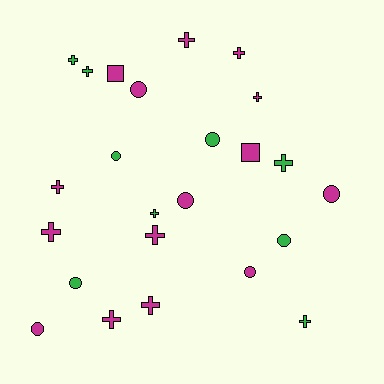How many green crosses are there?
There are 5 green crosses.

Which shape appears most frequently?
Cross, with 13 objects.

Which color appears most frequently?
Magenta, with 15 objects.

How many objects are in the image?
There are 24 objects.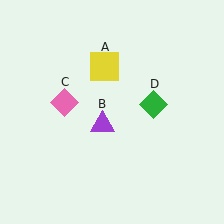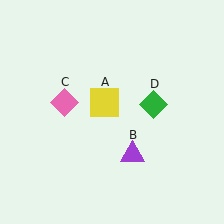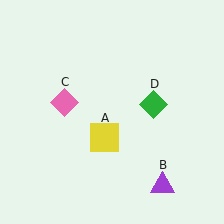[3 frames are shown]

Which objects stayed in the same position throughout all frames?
Pink diamond (object C) and green diamond (object D) remained stationary.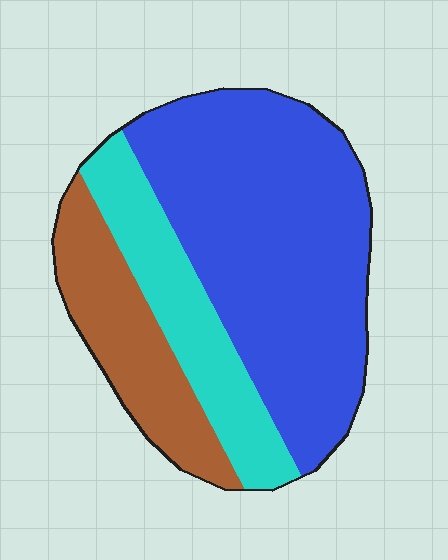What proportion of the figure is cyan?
Cyan covers roughly 20% of the figure.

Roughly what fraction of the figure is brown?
Brown takes up about one fifth (1/5) of the figure.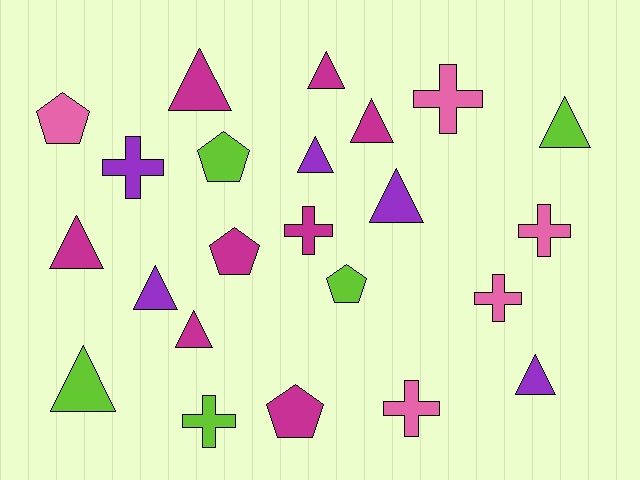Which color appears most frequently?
Magenta, with 8 objects.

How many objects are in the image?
There are 23 objects.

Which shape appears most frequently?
Triangle, with 11 objects.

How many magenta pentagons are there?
There are 2 magenta pentagons.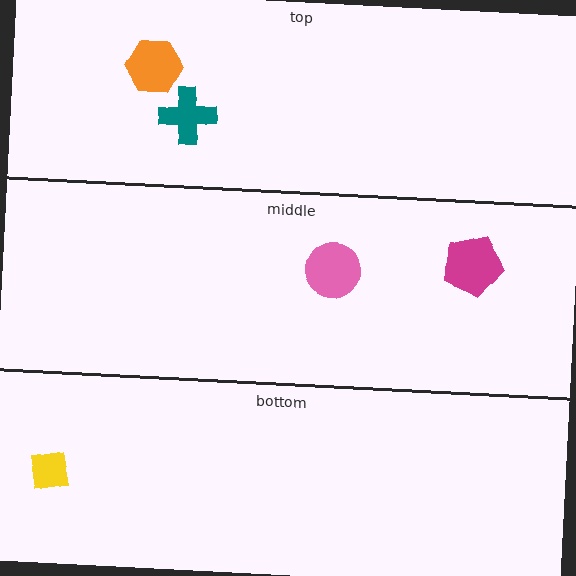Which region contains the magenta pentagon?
The middle region.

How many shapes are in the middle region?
2.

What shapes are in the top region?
The teal cross, the orange hexagon.